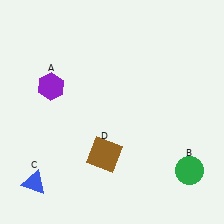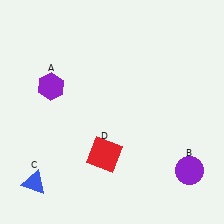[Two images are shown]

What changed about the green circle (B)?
In Image 1, B is green. In Image 2, it changed to purple.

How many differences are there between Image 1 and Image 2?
There are 2 differences between the two images.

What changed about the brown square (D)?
In Image 1, D is brown. In Image 2, it changed to red.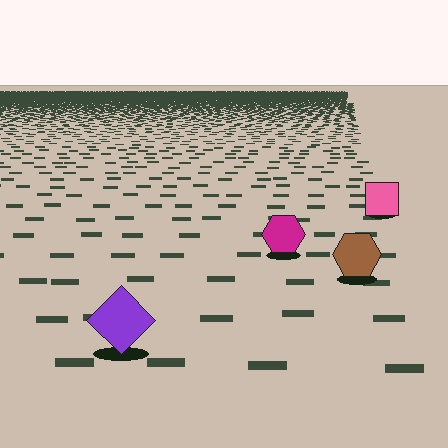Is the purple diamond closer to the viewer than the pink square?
Yes. The purple diamond is closer — you can tell from the texture gradient: the ground texture is coarser near it.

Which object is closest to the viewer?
The purple diamond is closest. The texture marks near it are larger and more spread out.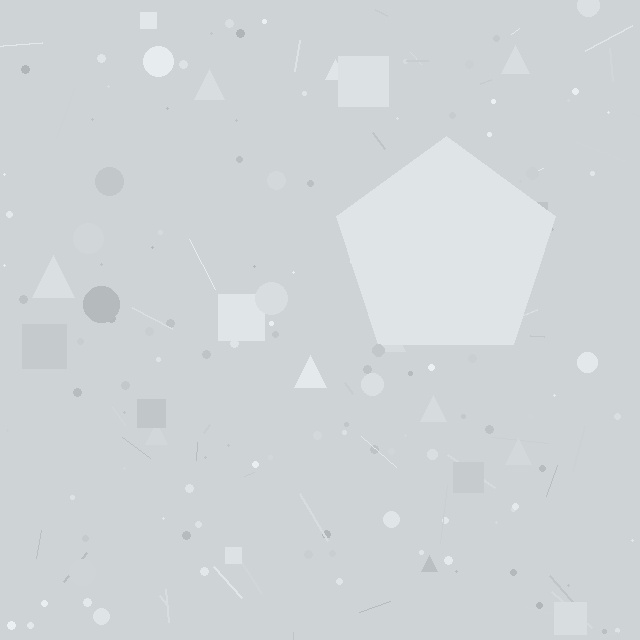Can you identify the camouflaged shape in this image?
The camouflaged shape is a pentagon.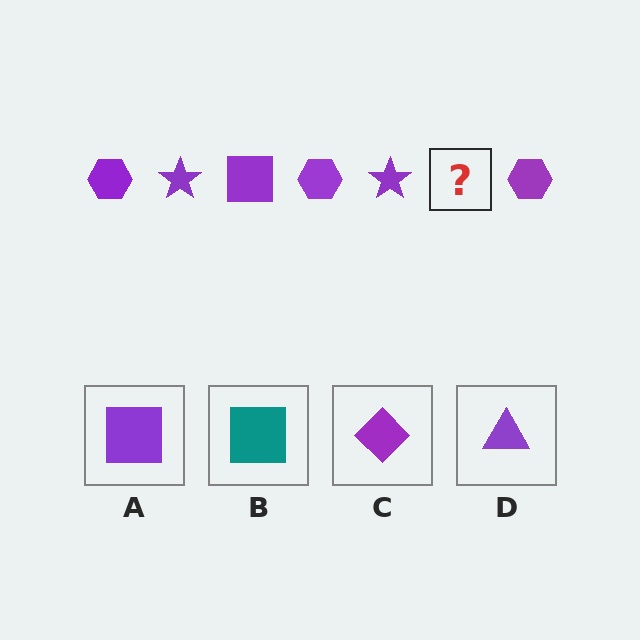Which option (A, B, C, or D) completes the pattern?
A.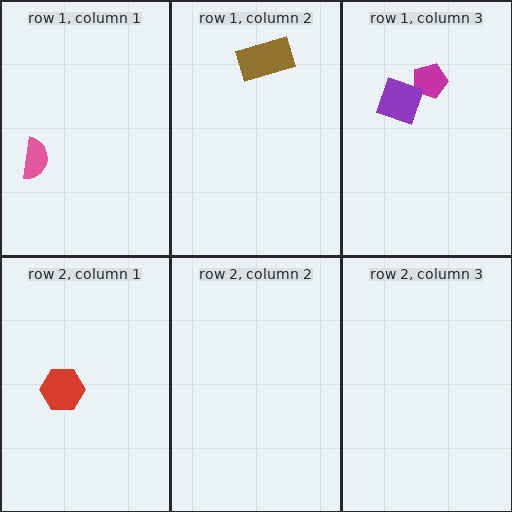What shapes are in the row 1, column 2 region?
The brown rectangle.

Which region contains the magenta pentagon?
The row 1, column 3 region.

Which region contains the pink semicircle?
The row 1, column 1 region.